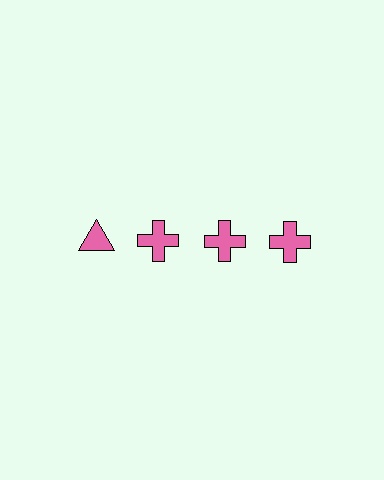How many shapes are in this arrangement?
There are 4 shapes arranged in a grid pattern.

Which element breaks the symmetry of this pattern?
The pink triangle in the top row, leftmost column breaks the symmetry. All other shapes are pink crosses.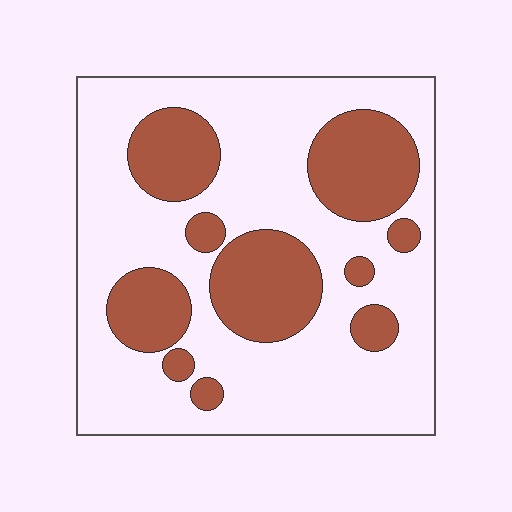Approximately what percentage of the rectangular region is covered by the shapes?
Approximately 30%.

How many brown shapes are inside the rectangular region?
10.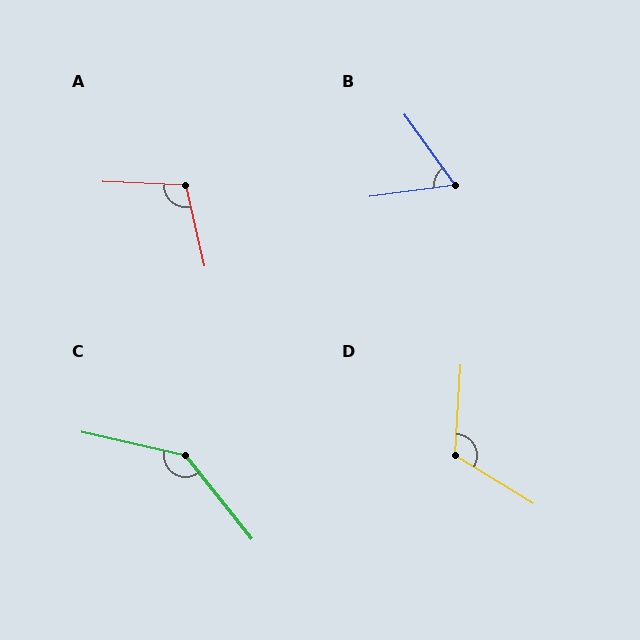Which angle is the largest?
C, at approximately 142 degrees.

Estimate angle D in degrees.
Approximately 118 degrees.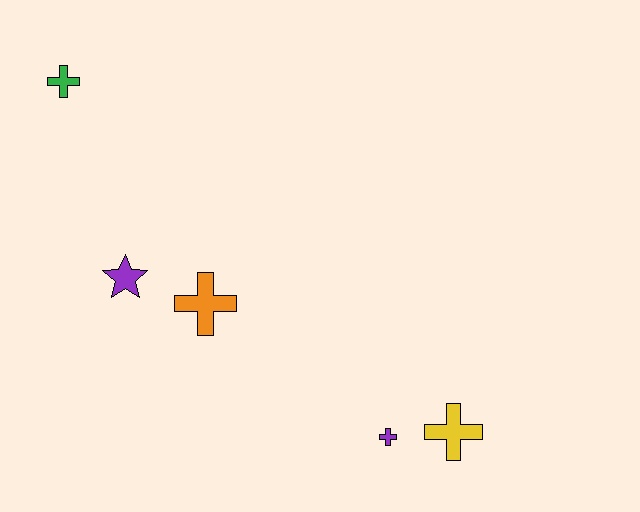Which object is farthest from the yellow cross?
The green cross is farthest from the yellow cross.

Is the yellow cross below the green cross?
Yes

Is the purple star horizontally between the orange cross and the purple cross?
No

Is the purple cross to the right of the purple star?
Yes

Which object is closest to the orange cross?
The purple star is closest to the orange cross.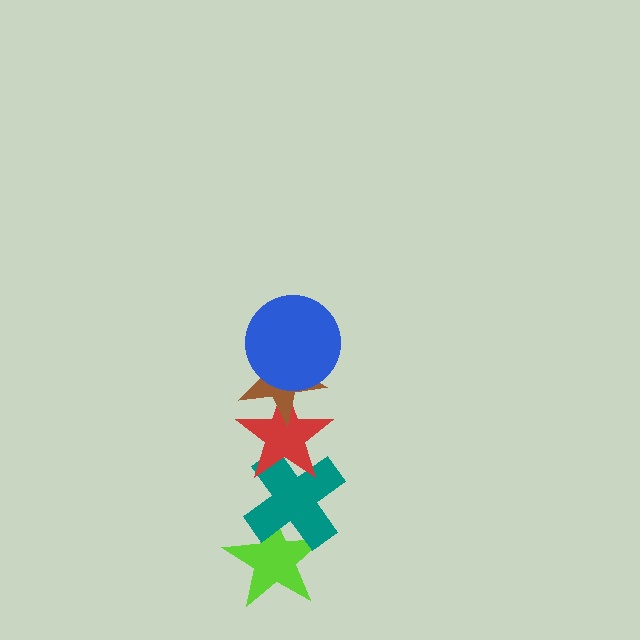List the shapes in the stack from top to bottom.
From top to bottom: the blue circle, the brown star, the red star, the teal cross, the lime star.